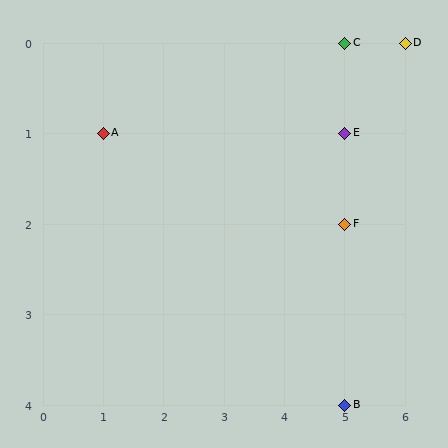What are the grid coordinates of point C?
Point C is at grid coordinates (5, 0).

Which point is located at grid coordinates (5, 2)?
Point F is at (5, 2).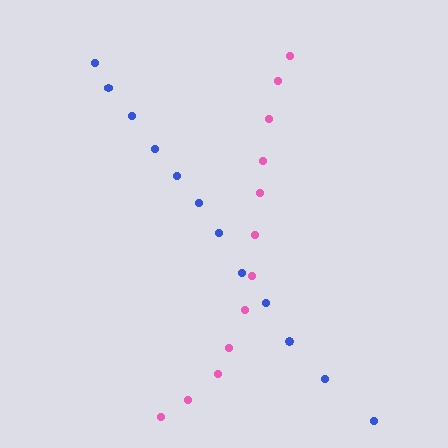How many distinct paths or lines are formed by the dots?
There are 2 distinct paths.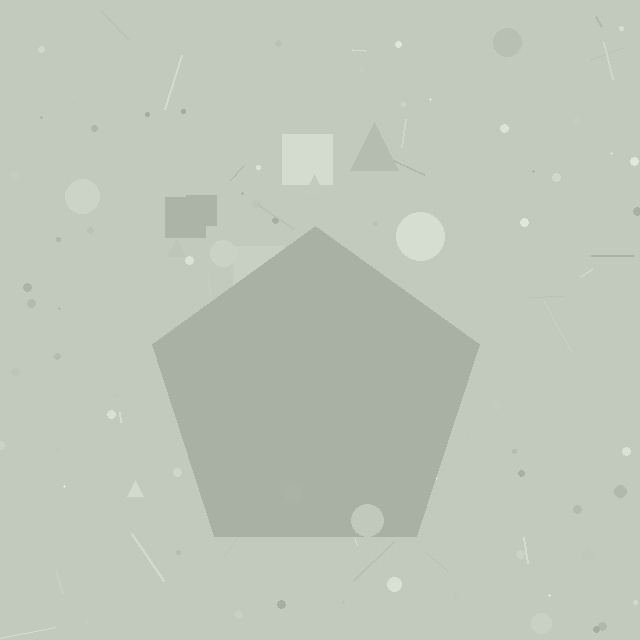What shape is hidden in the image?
A pentagon is hidden in the image.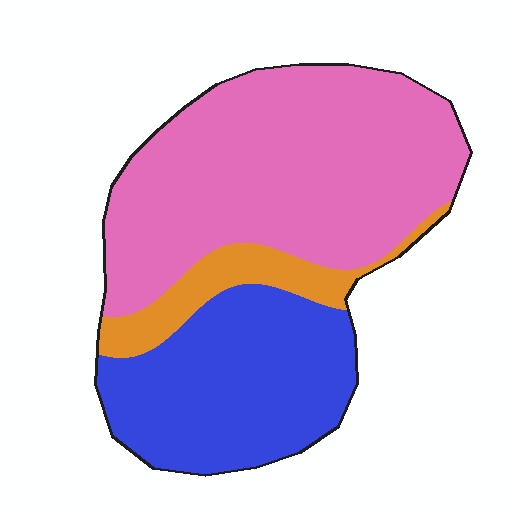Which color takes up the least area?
Orange, at roughly 10%.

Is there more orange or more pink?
Pink.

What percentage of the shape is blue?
Blue covers around 35% of the shape.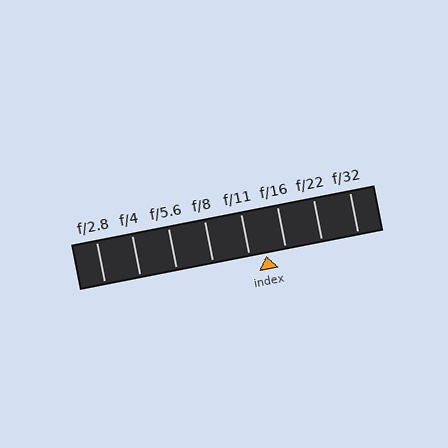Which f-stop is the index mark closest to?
The index mark is closest to f/11.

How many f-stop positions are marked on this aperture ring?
There are 8 f-stop positions marked.